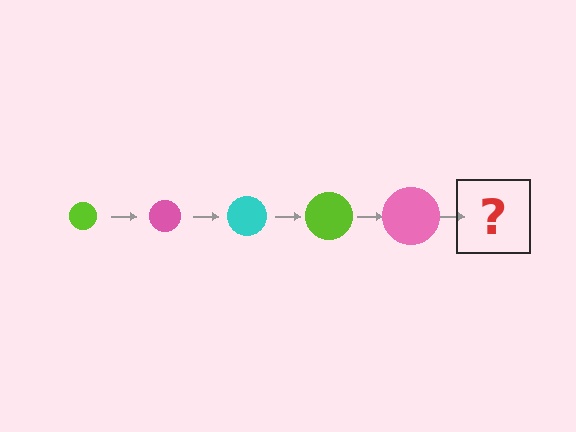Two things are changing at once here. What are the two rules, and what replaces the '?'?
The two rules are that the circle grows larger each step and the color cycles through lime, pink, and cyan. The '?' should be a cyan circle, larger than the previous one.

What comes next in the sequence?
The next element should be a cyan circle, larger than the previous one.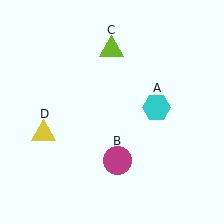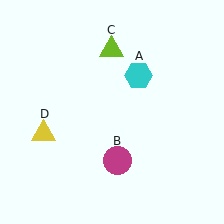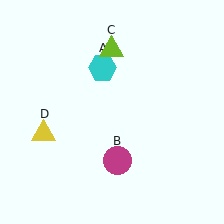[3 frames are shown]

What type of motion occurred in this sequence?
The cyan hexagon (object A) rotated counterclockwise around the center of the scene.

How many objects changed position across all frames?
1 object changed position: cyan hexagon (object A).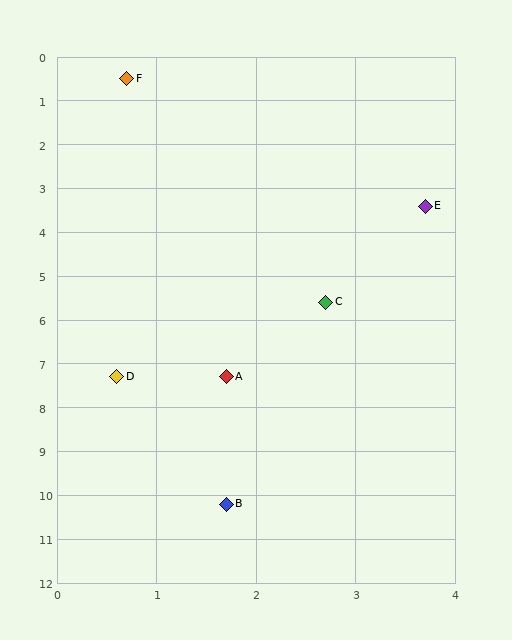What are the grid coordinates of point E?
Point E is at approximately (3.7, 3.4).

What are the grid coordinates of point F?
Point F is at approximately (0.7, 0.5).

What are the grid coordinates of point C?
Point C is at approximately (2.7, 5.6).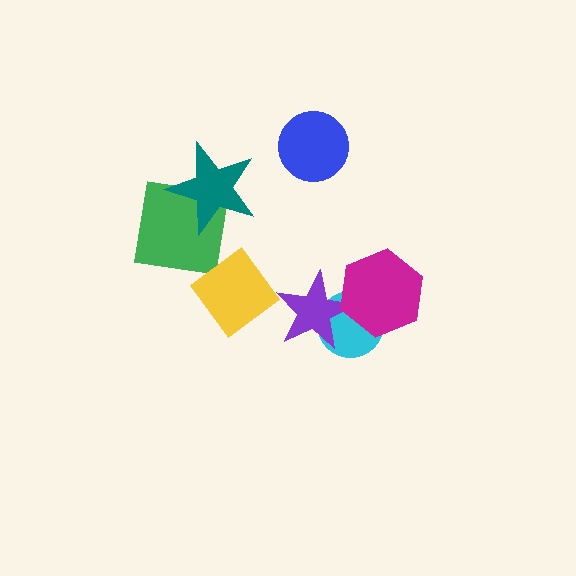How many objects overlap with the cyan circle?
2 objects overlap with the cyan circle.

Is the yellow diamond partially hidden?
No, no other shape covers it.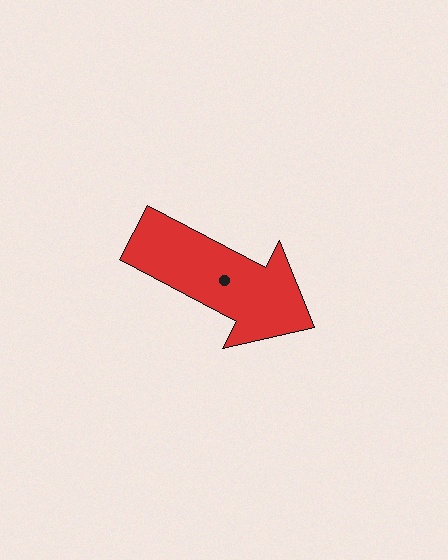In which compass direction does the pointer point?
Southeast.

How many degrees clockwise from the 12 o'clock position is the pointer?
Approximately 118 degrees.